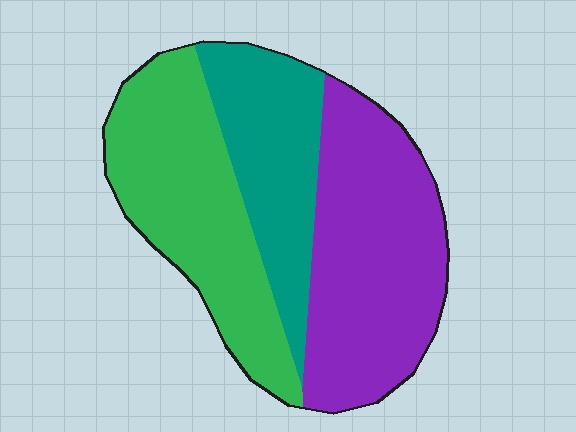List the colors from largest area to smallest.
From largest to smallest: purple, green, teal.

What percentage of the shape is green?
Green covers around 35% of the shape.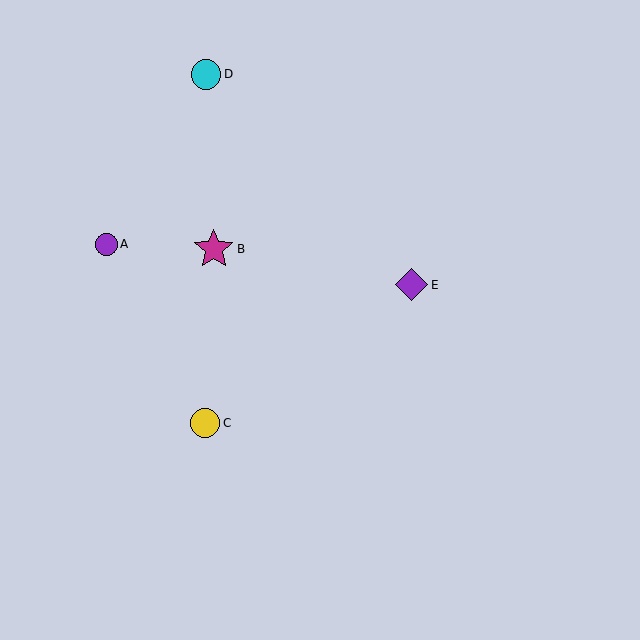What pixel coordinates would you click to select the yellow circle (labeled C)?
Click at (205, 423) to select the yellow circle C.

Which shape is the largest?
The magenta star (labeled B) is the largest.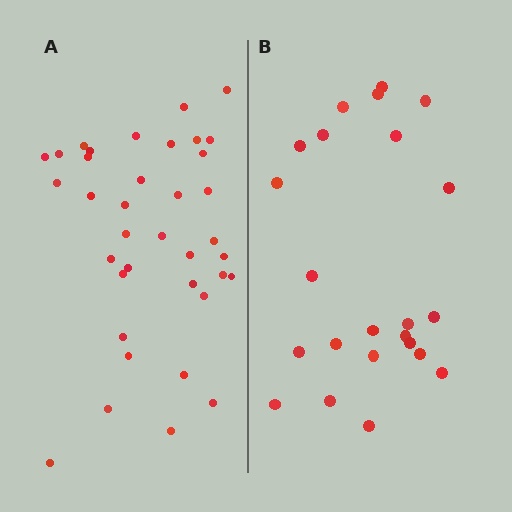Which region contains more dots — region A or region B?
Region A (the left region) has more dots.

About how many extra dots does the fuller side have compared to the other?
Region A has approximately 15 more dots than region B.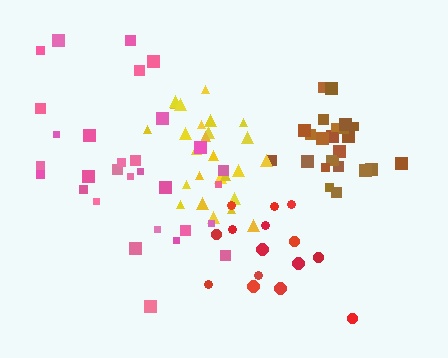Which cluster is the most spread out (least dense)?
Pink.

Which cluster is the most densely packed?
Yellow.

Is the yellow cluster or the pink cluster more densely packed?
Yellow.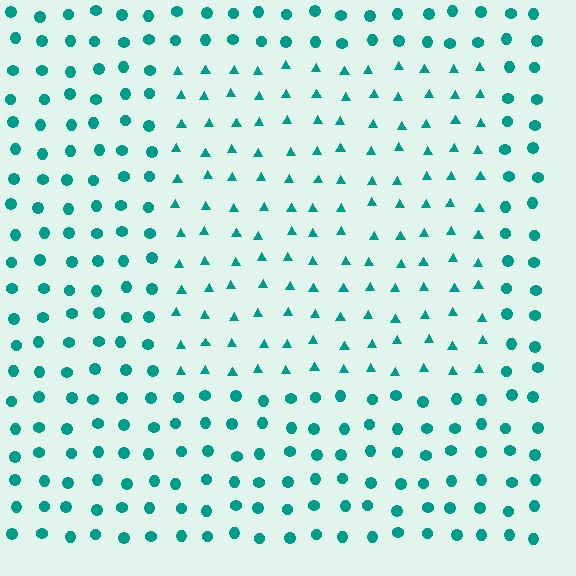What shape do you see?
I see a rectangle.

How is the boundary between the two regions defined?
The boundary is defined by a change in element shape: triangles inside vs. circles outside. All elements share the same color and spacing.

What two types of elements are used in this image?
The image uses triangles inside the rectangle region and circles outside it.